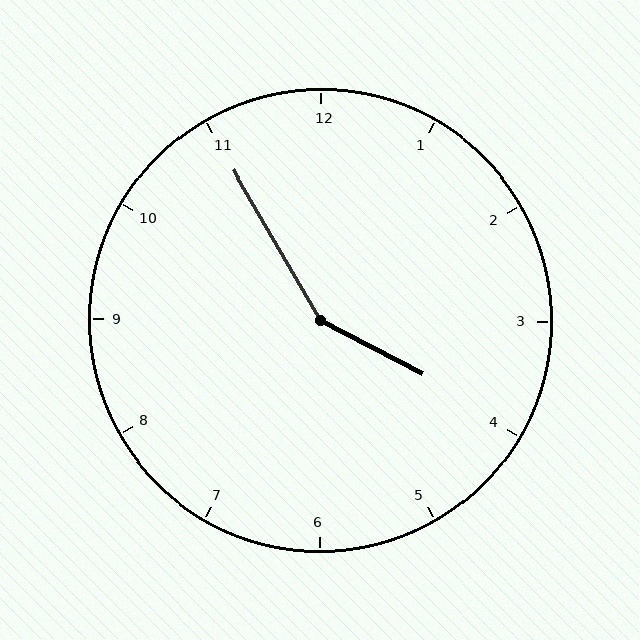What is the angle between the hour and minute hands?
Approximately 148 degrees.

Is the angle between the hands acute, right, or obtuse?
It is obtuse.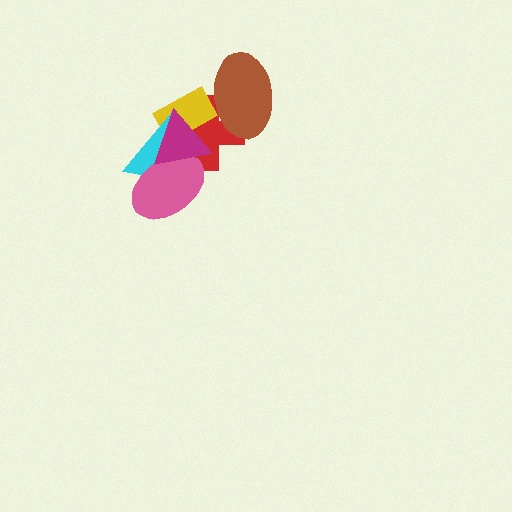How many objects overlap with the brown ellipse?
2 objects overlap with the brown ellipse.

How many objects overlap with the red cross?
5 objects overlap with the red cross.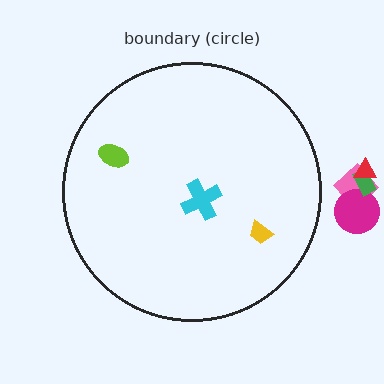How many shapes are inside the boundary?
3 inside, 4 outside.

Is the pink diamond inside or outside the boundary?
Outside.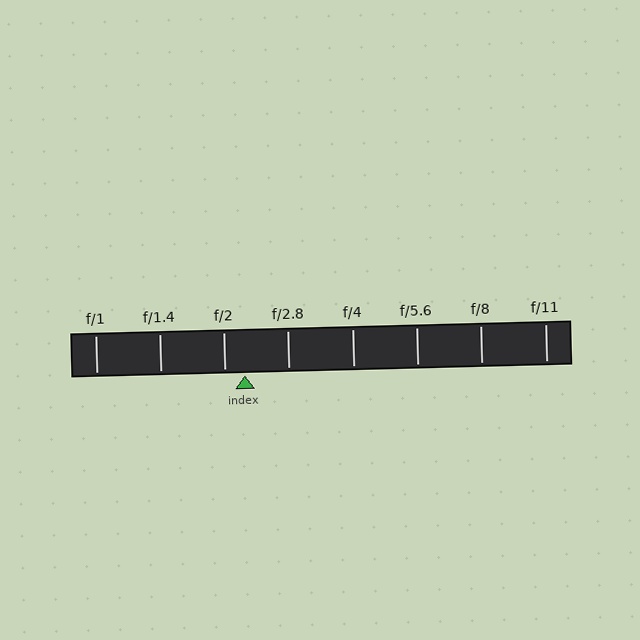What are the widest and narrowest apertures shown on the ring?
The widest aperture shown is f/1 and the narrowest is f/11.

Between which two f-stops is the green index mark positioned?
The index mark is between f/2 and f/2.8.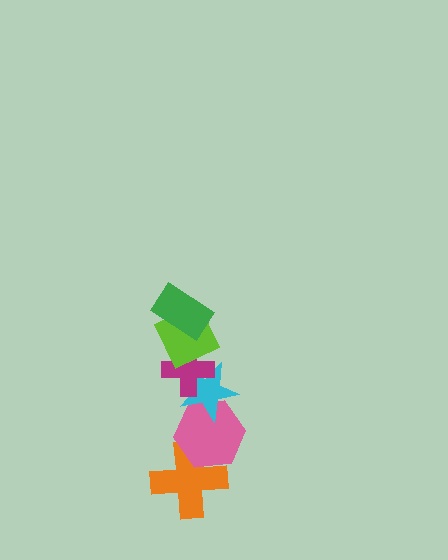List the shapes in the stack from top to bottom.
From top to bottom: the green rectangle, the lime square, the magenta cross, the cyan star, the pink hexagon, the orange cross.